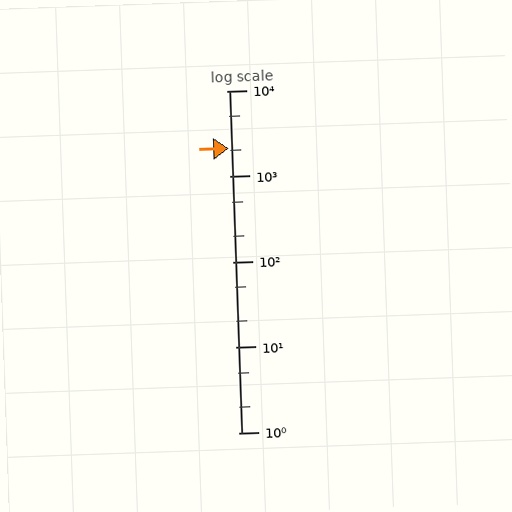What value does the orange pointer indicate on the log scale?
The pointer indicates approximately 2100.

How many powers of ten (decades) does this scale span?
The scale spans 4 decades, from 1 to 10000.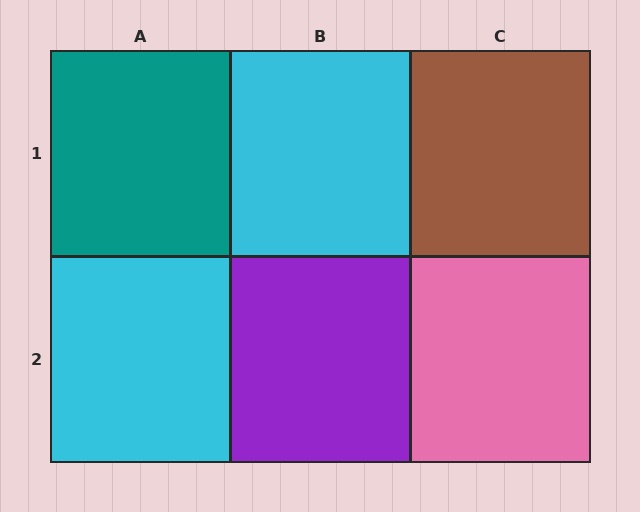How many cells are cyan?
2 cells are cyan.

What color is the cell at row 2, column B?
Purple.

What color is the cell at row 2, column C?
Pink.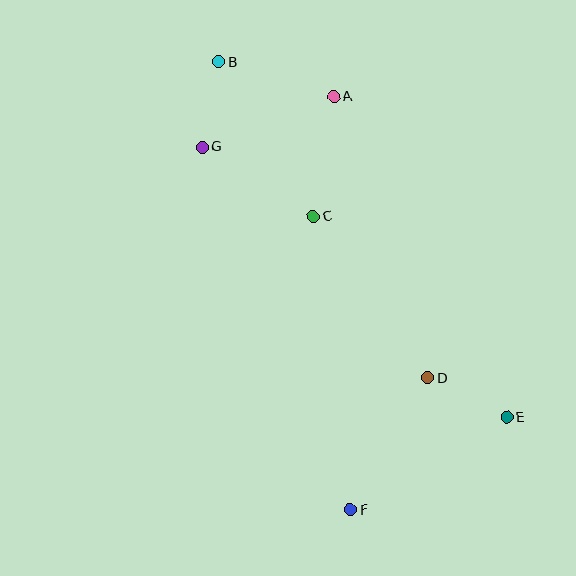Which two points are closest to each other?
Points B and G are closest to each other.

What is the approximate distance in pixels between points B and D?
The distance between B and D is approximately 379 pixels.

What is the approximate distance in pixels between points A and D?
The distance between A and D is approximately 297 pixels.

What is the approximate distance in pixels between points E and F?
The distance between E and F is approximately 182 pixels.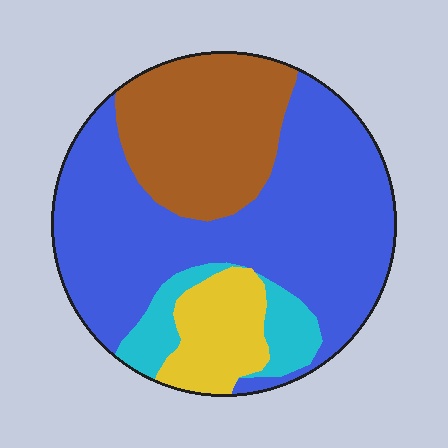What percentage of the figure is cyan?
Cyan takes up about one tenth (1/10) of the figure.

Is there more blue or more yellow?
Blue.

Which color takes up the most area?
Blue, at roughly 55%.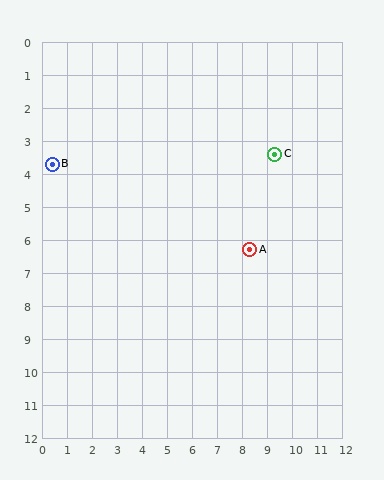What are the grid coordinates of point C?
Point C is at approximately (9.3, 3.4).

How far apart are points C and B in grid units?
Points C and B are about 8.9 grid units apart.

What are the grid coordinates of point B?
Point B is at approximately (0.4, 3.7).